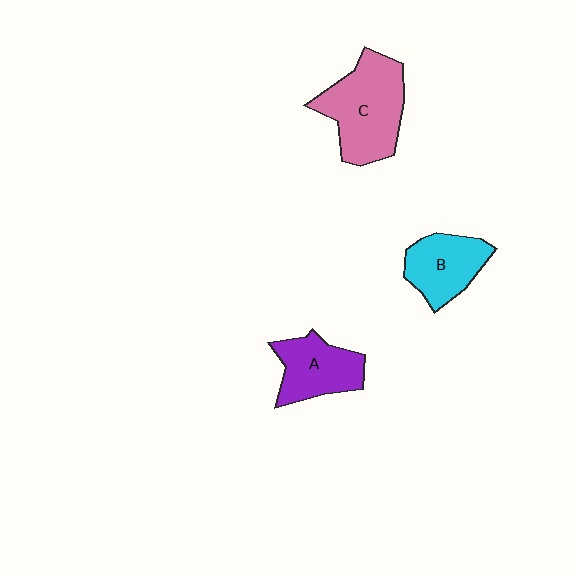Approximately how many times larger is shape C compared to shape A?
Approximately 1.5 times.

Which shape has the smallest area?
Shape B (cyan).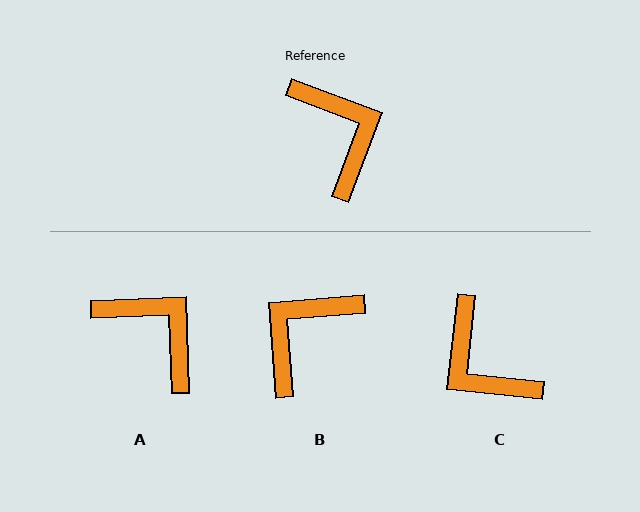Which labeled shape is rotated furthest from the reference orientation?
C, about 166 degrees away.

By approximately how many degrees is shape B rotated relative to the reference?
Approximately 115 degrees counter-clockwise.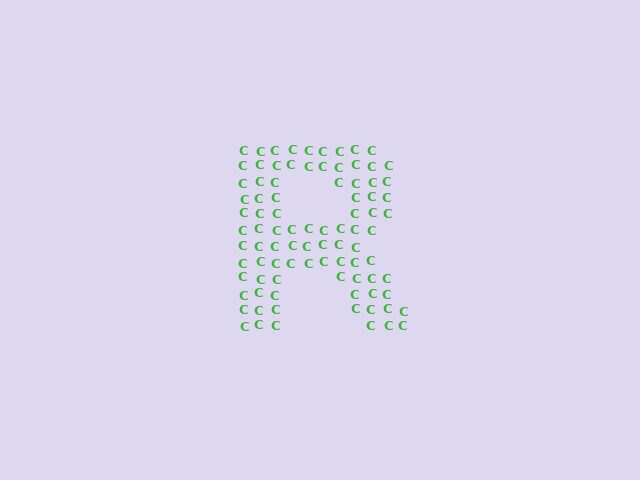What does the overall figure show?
The overall figure shows the letter R.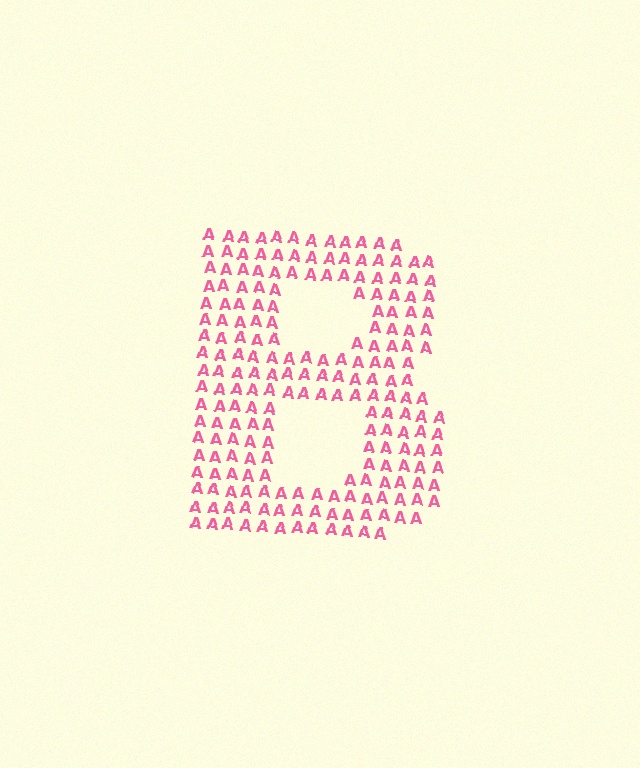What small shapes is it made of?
It is made of small letter A's.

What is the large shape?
The large shape is the letter B.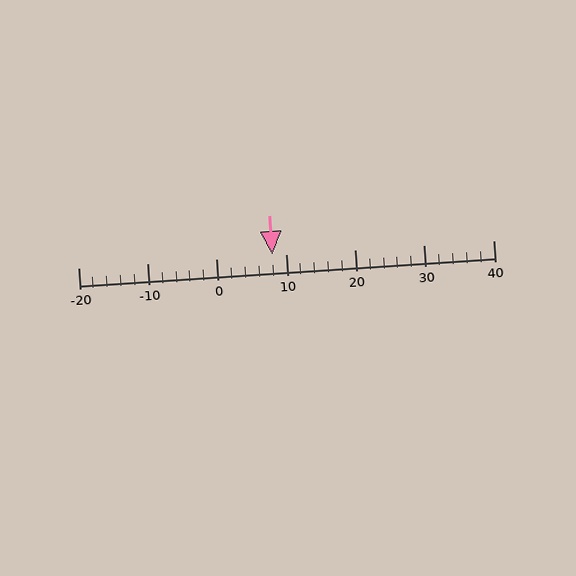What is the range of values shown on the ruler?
The ruler shows values from -20 to 40.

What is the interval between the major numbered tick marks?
The major tick marks are spaced 10 units apart.